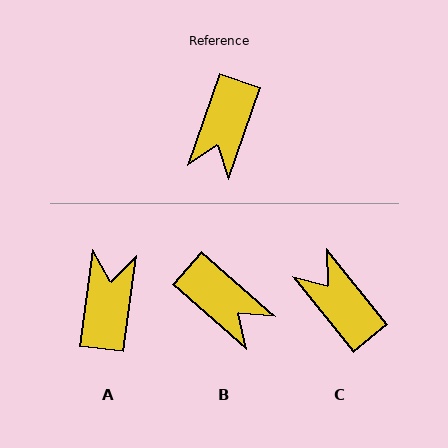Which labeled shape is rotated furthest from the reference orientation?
A, about 169 degrees away.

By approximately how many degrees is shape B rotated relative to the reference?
Approximately 68 degrees counter-clockwise.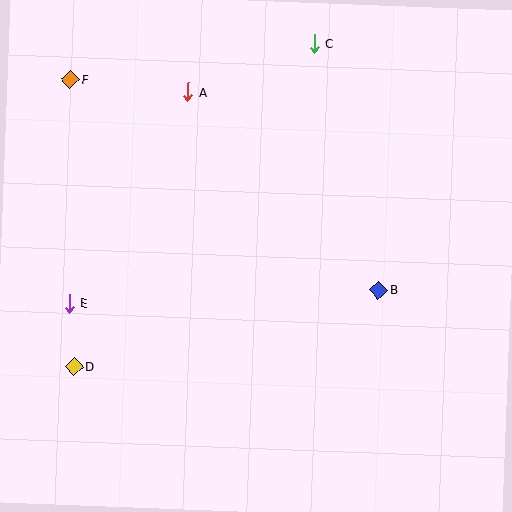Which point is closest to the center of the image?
Point B at (378, 290) is closest to the center.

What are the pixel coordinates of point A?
Point A is at (188, 92).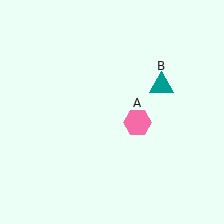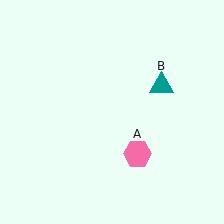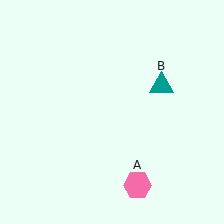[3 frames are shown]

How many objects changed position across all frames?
1 object changed position: pink hexagon (object A).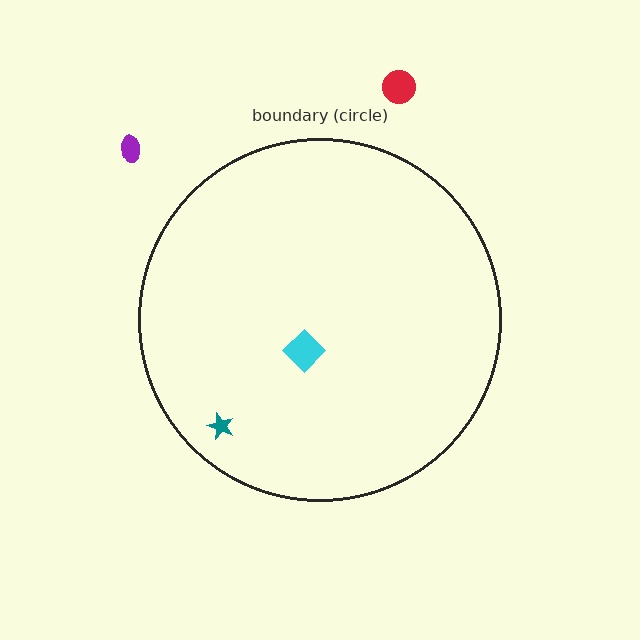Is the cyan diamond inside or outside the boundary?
Inside.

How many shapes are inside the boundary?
2 inside, 2 outside.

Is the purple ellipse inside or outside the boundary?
Outside.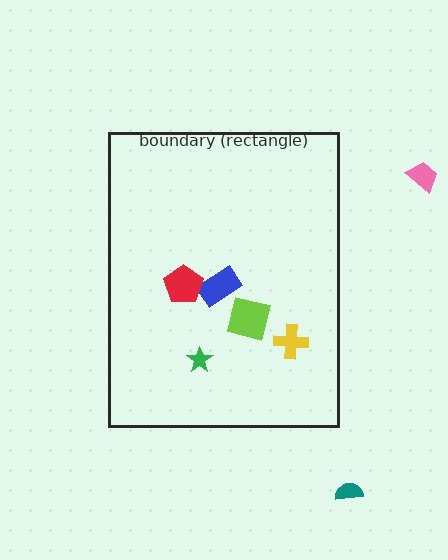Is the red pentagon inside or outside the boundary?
Inside.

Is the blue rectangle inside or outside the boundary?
Inside.